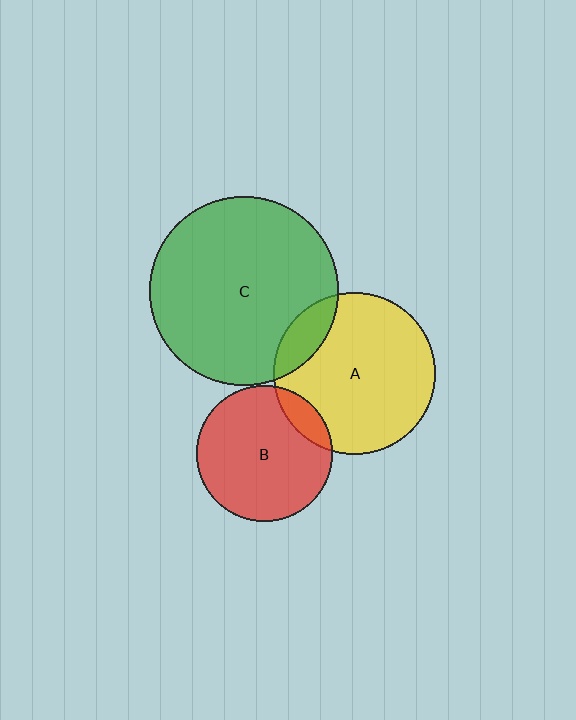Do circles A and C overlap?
Yes.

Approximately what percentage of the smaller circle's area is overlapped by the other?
Approximately 15%.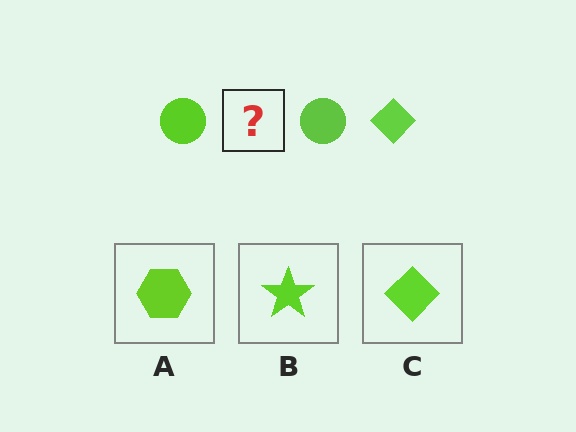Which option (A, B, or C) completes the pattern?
C.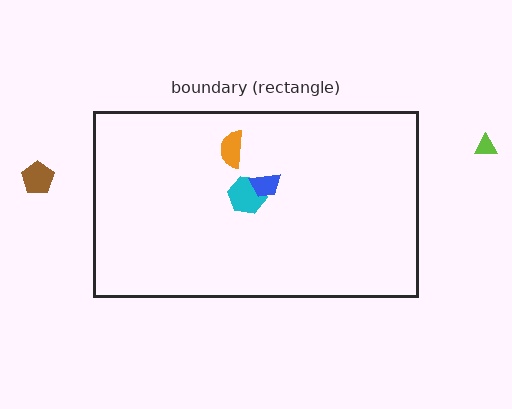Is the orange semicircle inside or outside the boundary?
Inside.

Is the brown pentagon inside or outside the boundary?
Outside.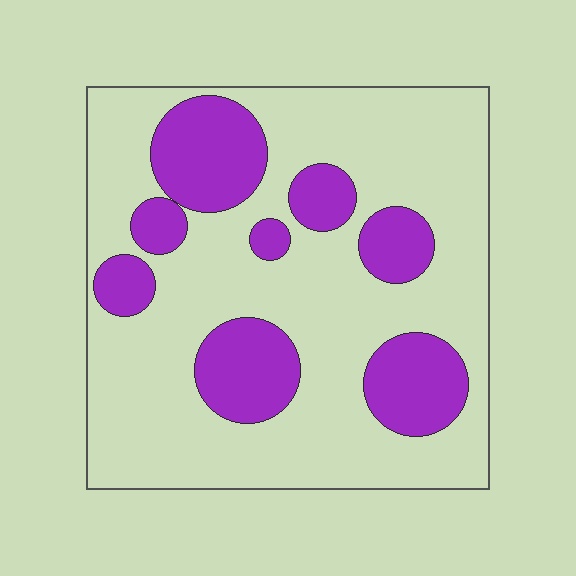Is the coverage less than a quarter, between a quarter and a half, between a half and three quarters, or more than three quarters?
Between a quarter and a half.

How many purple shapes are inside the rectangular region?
8.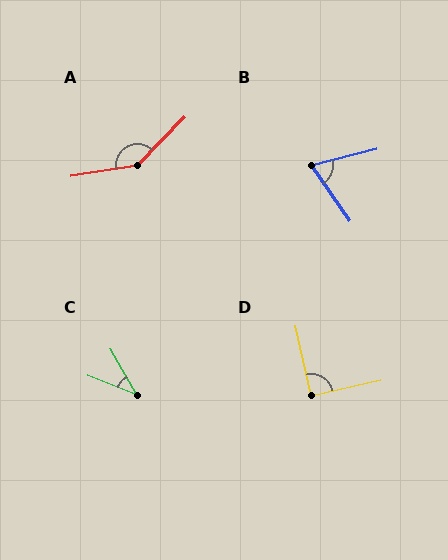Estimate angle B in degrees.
Approximately 69 degrees.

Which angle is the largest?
A, at approximately 143 degrees.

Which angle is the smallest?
C, at approximately 39 degrees.